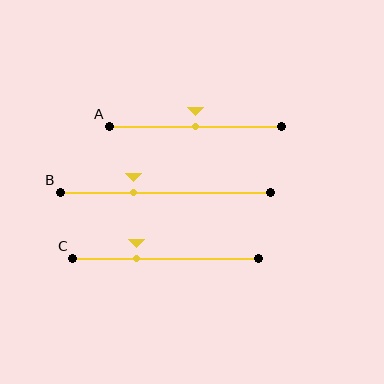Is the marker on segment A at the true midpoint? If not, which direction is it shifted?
Yes, the marker on segment A is at the true midpoint.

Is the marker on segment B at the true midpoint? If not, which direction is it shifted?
No, the marker on segment B is shifted to the left by about 15% of the segment length.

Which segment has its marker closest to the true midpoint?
Segment A has its marker closest to the true midpoint.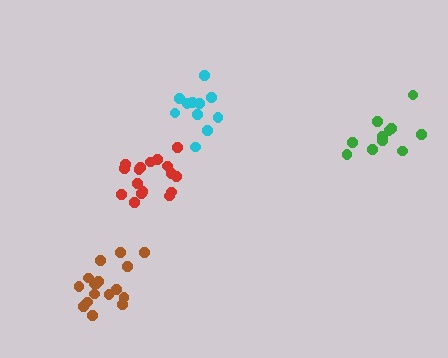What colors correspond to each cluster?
The clusters are colored: green, cyan, red, brown.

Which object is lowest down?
The brown cluster is bottommost.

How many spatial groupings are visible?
There are 4 spatial groupings.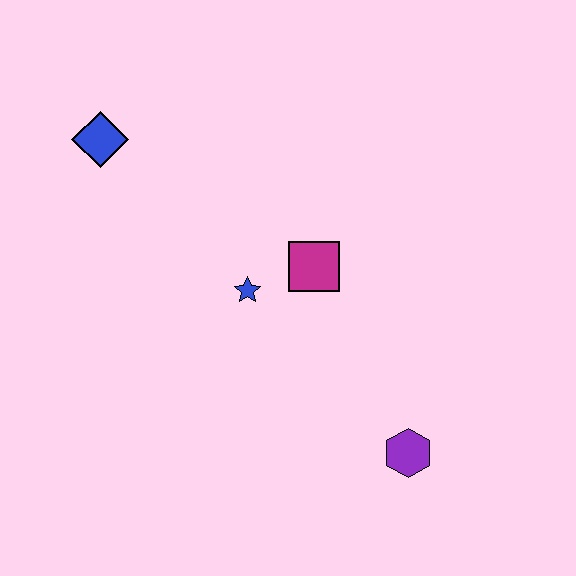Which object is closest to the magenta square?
The blue star is closest to the magenta square.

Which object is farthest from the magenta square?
The blue diamond is farthest from the magenta square.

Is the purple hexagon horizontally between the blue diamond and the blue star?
No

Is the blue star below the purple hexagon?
No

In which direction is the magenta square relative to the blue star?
The magenta square is to the right of the blue star.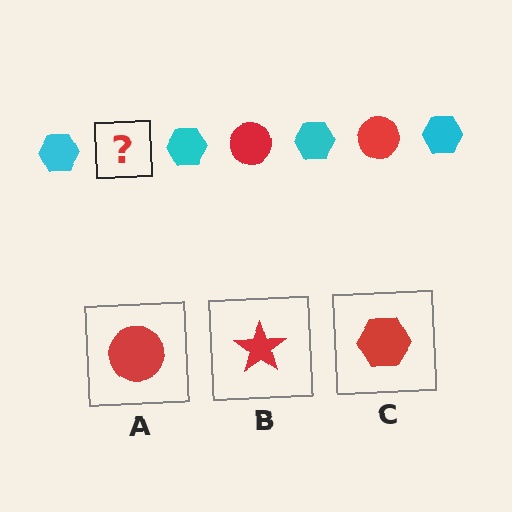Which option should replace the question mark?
Option A.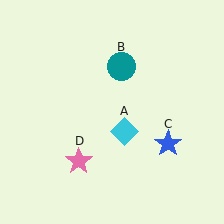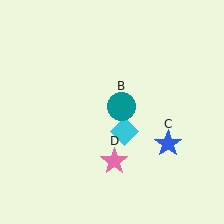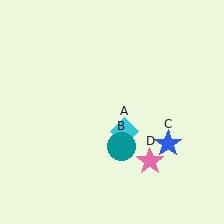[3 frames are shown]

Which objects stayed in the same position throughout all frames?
Cyan diamond (object A) and blue star (object C) remained stationary.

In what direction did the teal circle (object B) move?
The teal circle (object B) moved down.